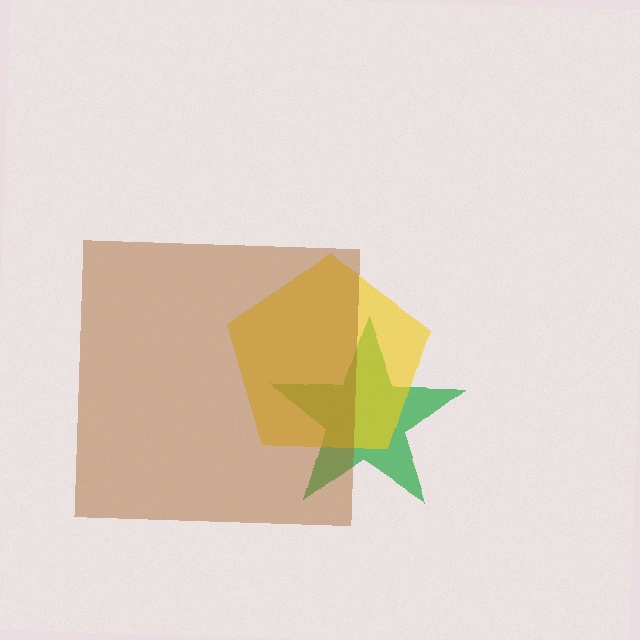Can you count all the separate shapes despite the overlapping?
Yes, there are 3 separate shapes.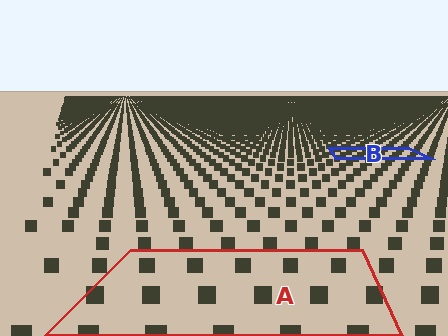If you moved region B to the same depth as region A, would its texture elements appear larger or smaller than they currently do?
They would appear larger. At a closer depth, the same texture elements are projected at a bigger on-screen size.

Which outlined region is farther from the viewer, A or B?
Region B is farther from the viewer — the texture elements inside it appear smaller and more densely packed.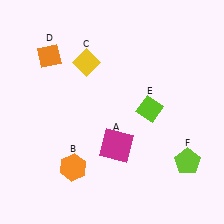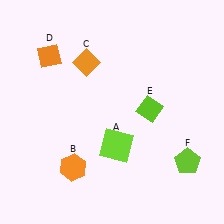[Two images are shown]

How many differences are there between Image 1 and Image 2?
There are 2 differences between the two images.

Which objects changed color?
A changed from magenta to lime. C changed from yellow to orange.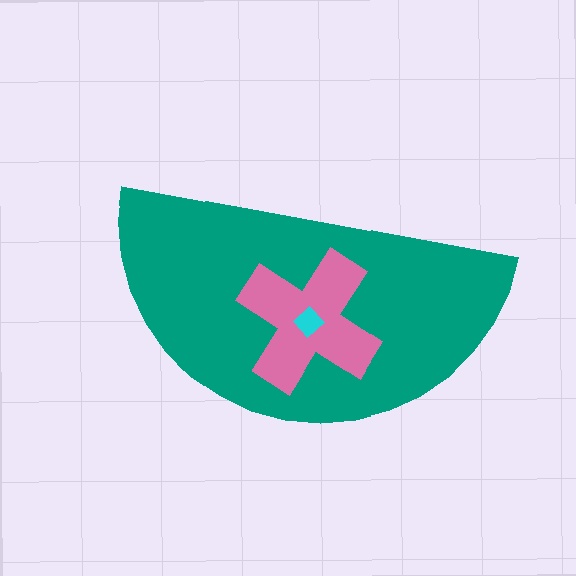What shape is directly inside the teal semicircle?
The pink cross.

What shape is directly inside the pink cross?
The cyan diamond.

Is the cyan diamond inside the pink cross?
Yes.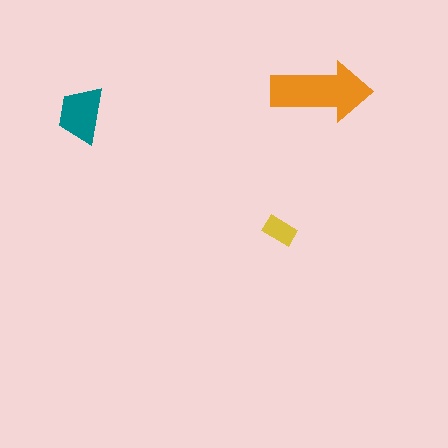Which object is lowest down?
The yellow rectangle is bottommost.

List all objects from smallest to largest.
The yellow rectangle, the teal trapezoid, the orange arrow.